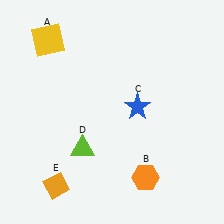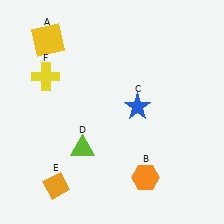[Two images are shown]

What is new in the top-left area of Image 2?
A yellow cross (F) was added in the top-left area of Image 2.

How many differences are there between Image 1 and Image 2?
There is 1 difference between the two images.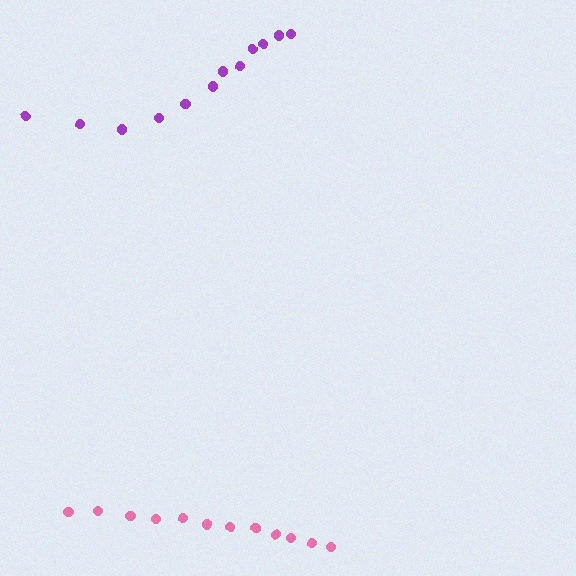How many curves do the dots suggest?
There are 2 distinct paths.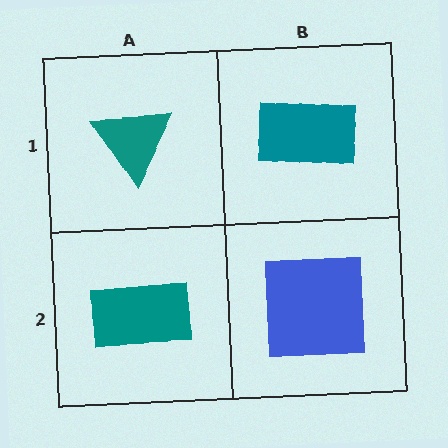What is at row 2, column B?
A blue square.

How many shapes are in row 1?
2 shapes.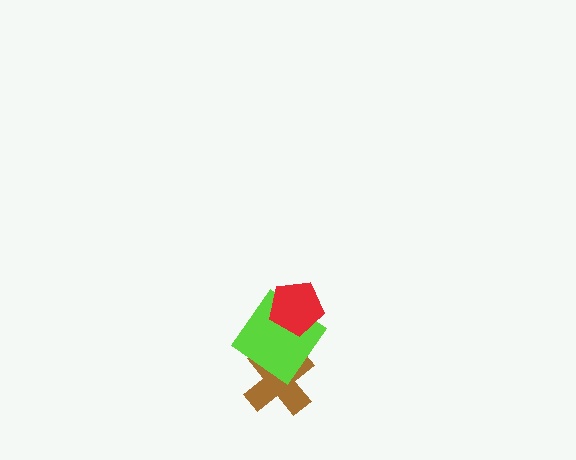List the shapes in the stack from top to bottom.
From top to bottom: the red pentagon, the lime diamond, the brown cross.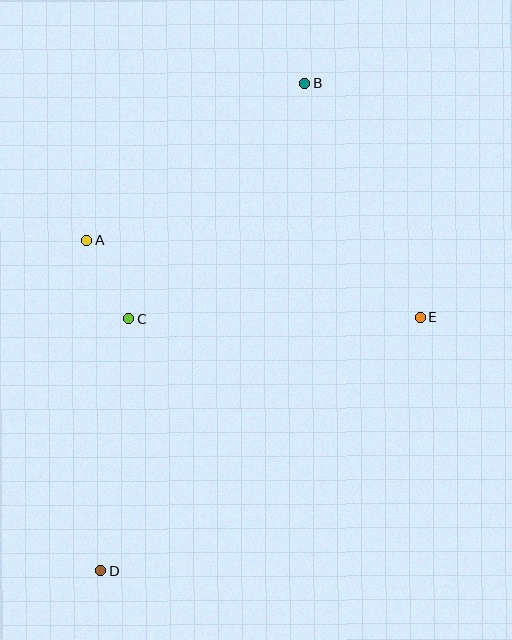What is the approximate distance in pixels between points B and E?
The distance between B and E is approximately 262 pixels.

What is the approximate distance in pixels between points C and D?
The distance between C and D is approximately 254 pixels.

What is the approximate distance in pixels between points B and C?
The distance between B and C is approximately 294 pixels.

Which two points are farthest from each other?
Points B and D are farthest from each other.